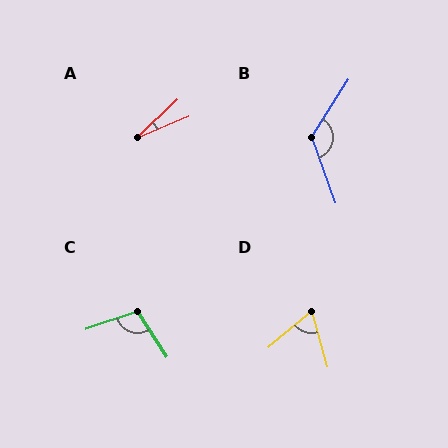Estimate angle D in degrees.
Approximately 66 degrees.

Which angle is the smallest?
A, at approximately 20 degrees.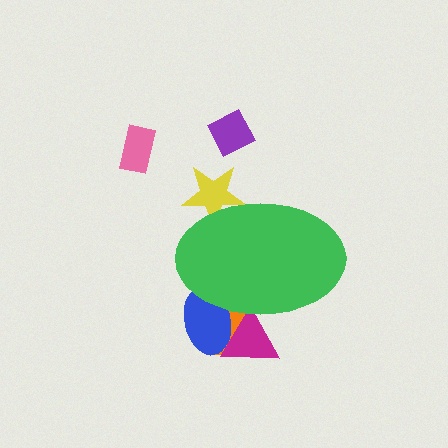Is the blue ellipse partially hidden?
Yes, the blue ellipse is partially hidden behind the green ellipse.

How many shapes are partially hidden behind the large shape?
4 shapes are partially hidden.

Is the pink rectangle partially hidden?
No, the pink rectangle is fully visible.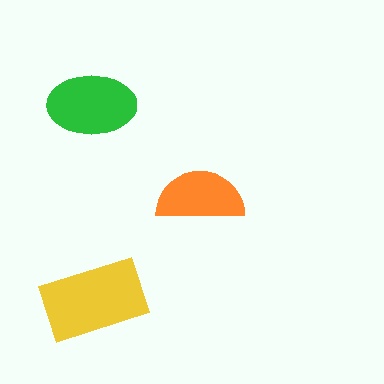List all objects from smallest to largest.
The orange semicircle, the green ellipse, the yellow rectangle.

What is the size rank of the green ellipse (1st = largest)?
2nd.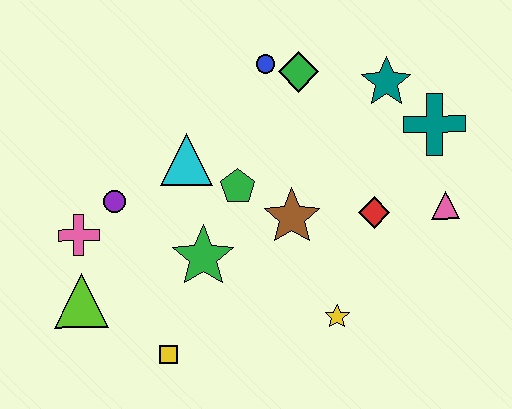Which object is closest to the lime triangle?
The pink cross is closest to the lime triangle.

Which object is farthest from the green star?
The teal cross is farthest from the green star.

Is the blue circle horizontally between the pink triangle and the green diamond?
No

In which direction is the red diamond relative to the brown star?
The red diamond is to the right of the brown star.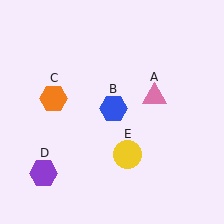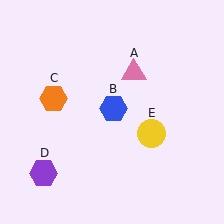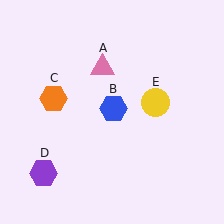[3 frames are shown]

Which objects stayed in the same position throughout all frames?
Blue hexagon (object B) and orange hexagon (object C) and purple hexagon (object D) remained stationary.